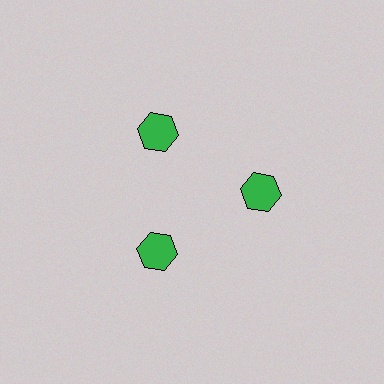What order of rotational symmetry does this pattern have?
This pattern has 3-fold rotational symmetry.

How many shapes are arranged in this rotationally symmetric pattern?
There are 3 shapes, arranged in 3 groups of 1.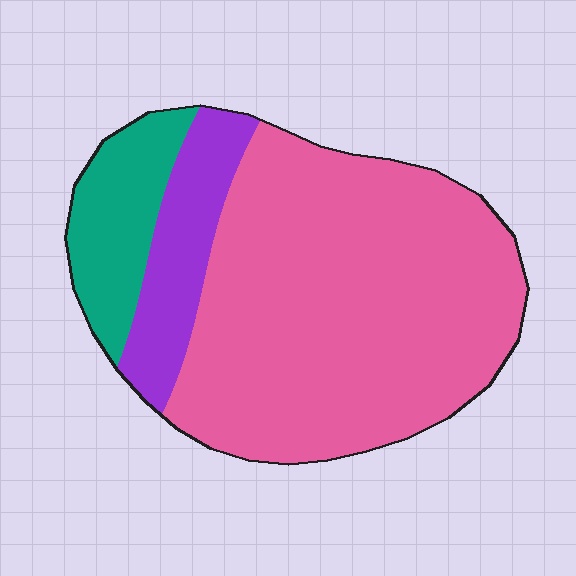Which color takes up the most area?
Pink, at roughly 70%.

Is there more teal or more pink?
Pink.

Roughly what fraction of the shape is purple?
Purple takes up less than a quarter of the shape.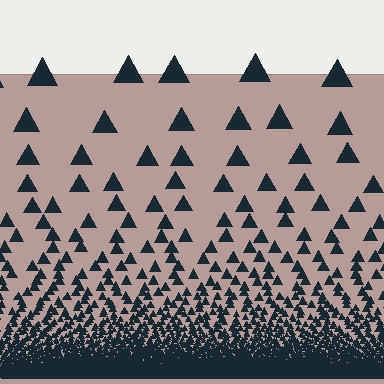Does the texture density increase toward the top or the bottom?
Density increases toward the bottom.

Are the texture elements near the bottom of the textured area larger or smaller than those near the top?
Smaller. The gradient is inverted — elements near the bottom are smaller and denser.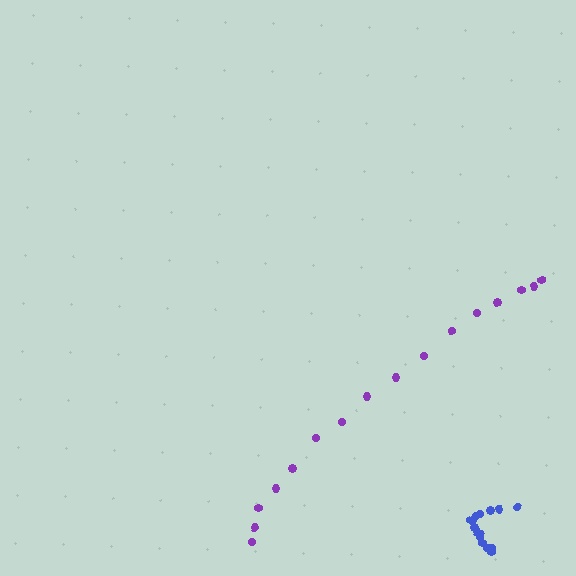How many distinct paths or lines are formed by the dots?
There are 2 distinct paths.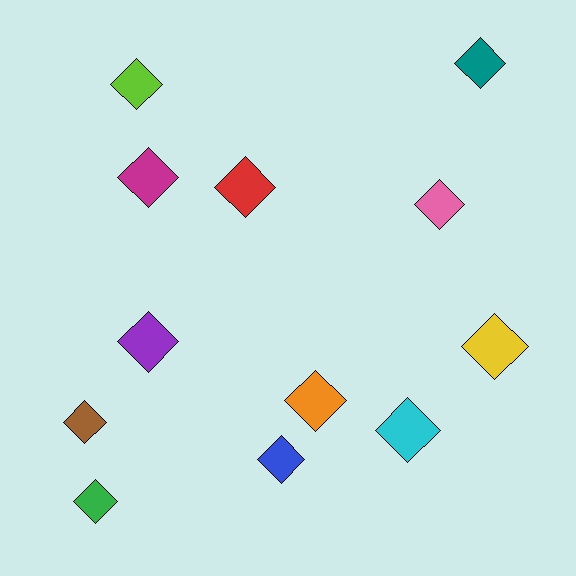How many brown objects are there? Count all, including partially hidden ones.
There is 1 brown object.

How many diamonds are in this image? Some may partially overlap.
There are 12 diamonds.